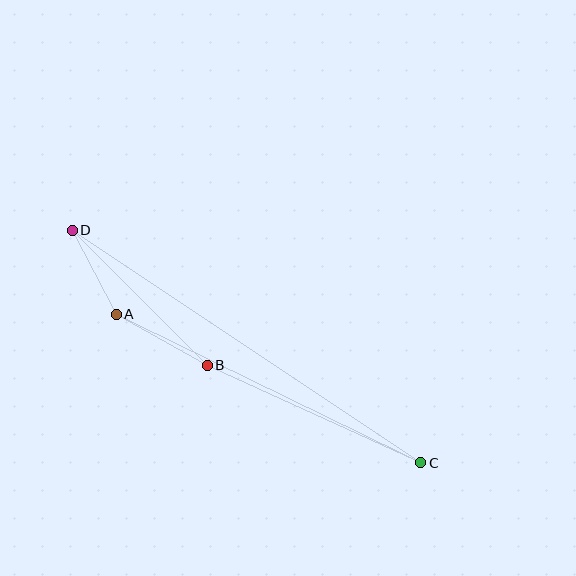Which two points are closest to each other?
Points A and D are closest to each other.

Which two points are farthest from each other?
Points C and D are farthest from each other.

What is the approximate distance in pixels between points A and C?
The distance between A and C is approximately 339 pixels.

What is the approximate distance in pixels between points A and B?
The distance between A and B is approximately 104 pixels.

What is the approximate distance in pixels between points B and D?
The distance between B and D is approximately 191 pixels.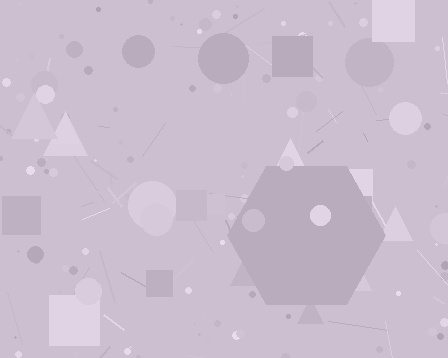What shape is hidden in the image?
A hexagon is hidden in the image.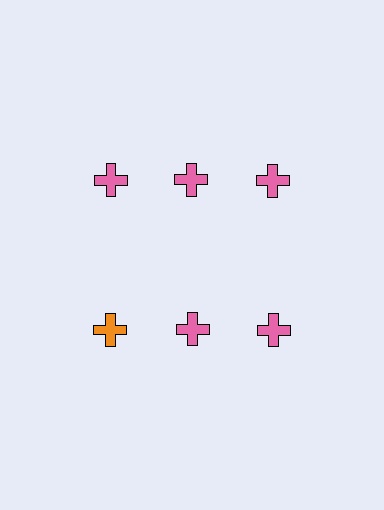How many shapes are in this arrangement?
There are 6 shapes arranged in a grid pattern.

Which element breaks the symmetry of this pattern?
The orange cross in the second row, leftmost column breaks the symmetry. All other shapes are pink crosses.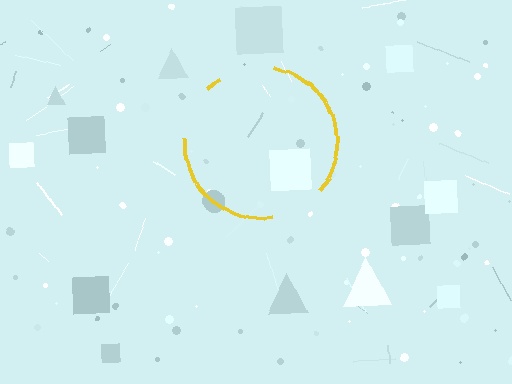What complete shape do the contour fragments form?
The contour fragments form a circle.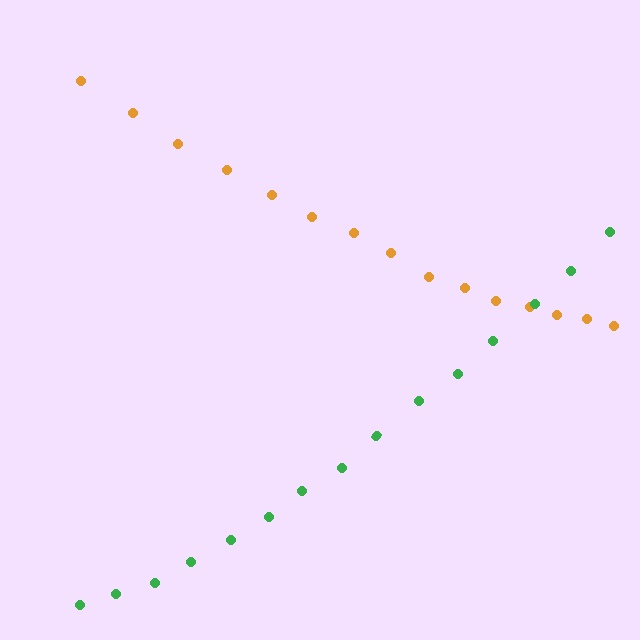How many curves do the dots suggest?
There are 2 distinct paths.